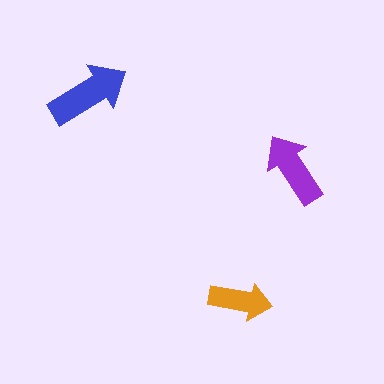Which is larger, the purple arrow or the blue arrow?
The blue one.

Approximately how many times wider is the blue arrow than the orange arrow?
About 1.5 times wider.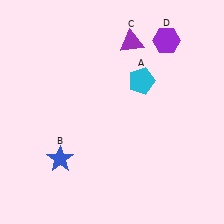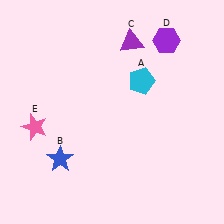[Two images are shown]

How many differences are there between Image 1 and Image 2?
There is 1 difference between the two images.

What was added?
A pink star (E) was added in Image 2.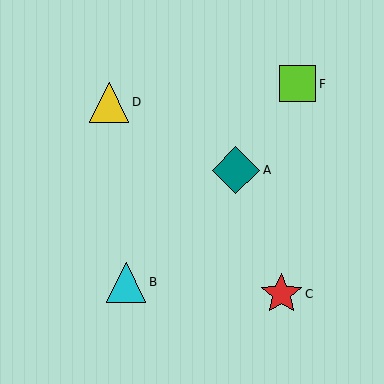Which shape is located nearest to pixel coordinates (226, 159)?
The teal diamond (labeled A) at (236, 170) is nearest to that location.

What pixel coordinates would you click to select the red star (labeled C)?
Click at (281, 294) to select the red star C.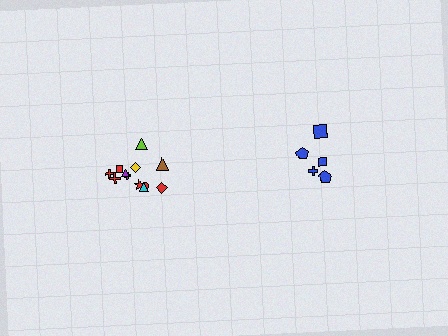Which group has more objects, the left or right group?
The left group.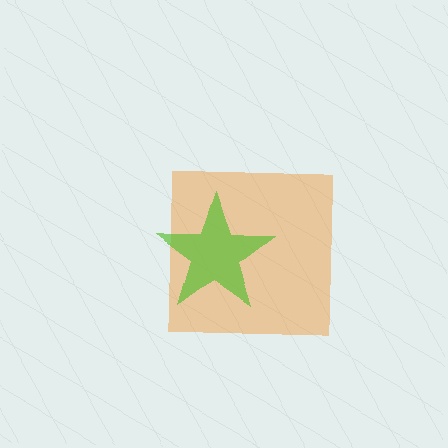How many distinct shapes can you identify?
There are 2 distinct shapes: an orange square, a lime star.